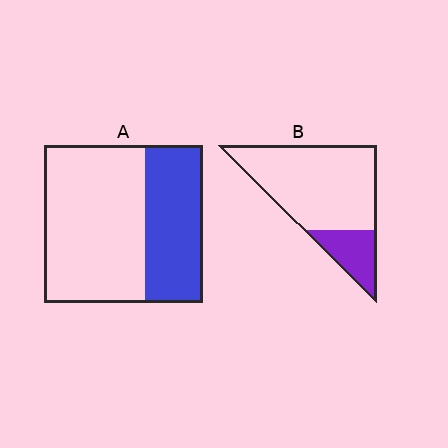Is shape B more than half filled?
No.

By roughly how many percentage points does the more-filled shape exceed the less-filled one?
By roughly 15 percentage points (A over B).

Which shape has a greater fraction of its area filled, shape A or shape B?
Shape A.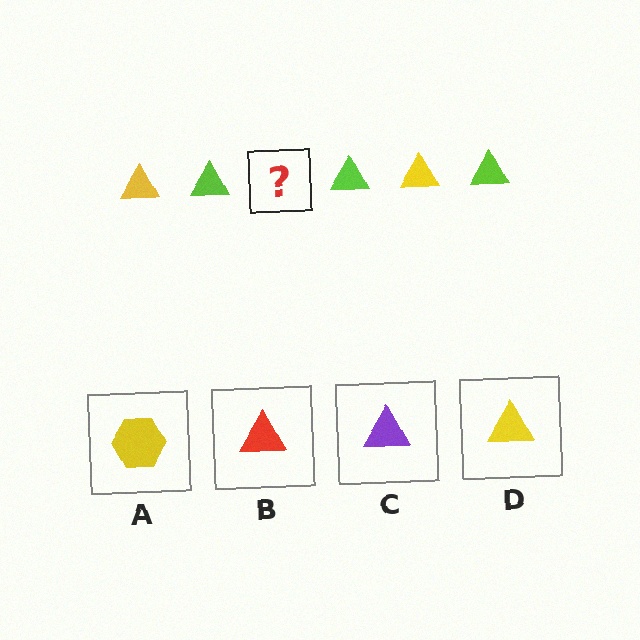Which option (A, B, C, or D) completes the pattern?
D.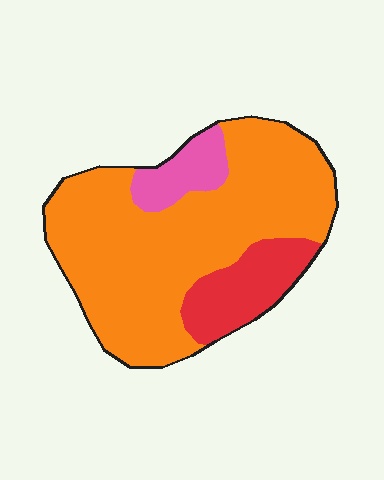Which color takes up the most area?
Orange, at roughly 75%.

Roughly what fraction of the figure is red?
Red takes up about one sixth (1/6) of the figure.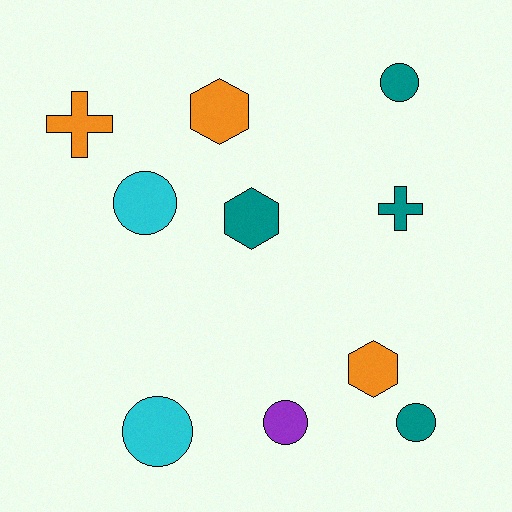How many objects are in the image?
There are 10 objects.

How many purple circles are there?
There is 1 purple circle.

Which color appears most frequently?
Teal, with 4 objects.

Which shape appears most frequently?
Circle, with 5 objects.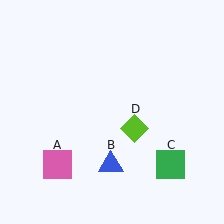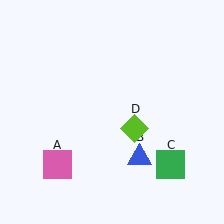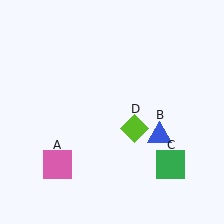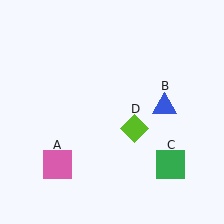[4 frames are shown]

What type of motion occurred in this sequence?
The blue triangle (object B) rotated counterclockwise around the center of the scene.